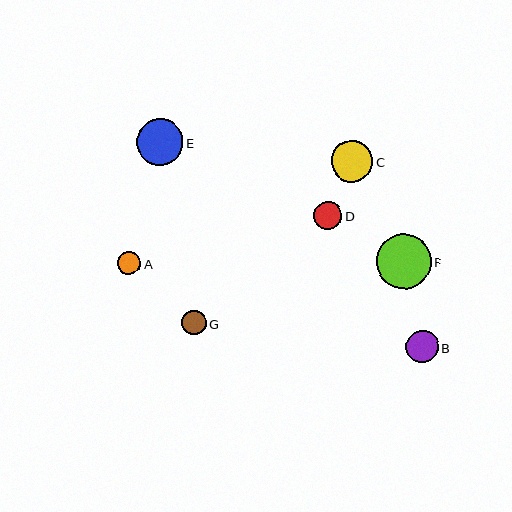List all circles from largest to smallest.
From largest to smallest: F, E, C, B, D, G, A.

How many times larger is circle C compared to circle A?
Circle C is approximately 1.8 times the size of circle A.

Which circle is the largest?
Circle F is the largest with a size of approximately 55 pixels.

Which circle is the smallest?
Circle A is the smallest with a size of approximately 24 pixels.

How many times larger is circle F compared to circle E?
Circle F is approximately 1.2 times the size of circle E.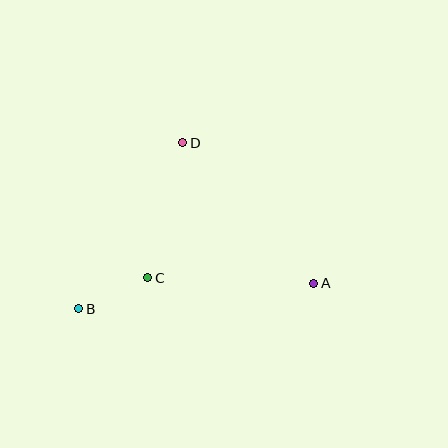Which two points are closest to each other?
Points B and C are closest to each other.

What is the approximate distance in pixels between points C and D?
The distance between C and D is approximately 140 pixels.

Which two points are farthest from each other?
Points A and B are farthest from each other.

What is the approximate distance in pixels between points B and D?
The distance between B and D is approximately 196 pixels.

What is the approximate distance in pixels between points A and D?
The distance between A and D is approximately 192 pixels.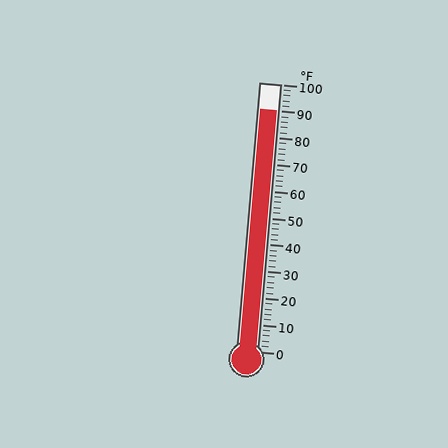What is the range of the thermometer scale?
The thermometer scale ranges from 0°F to 100°F.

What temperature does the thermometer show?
The thermometer shows approximately 90°F.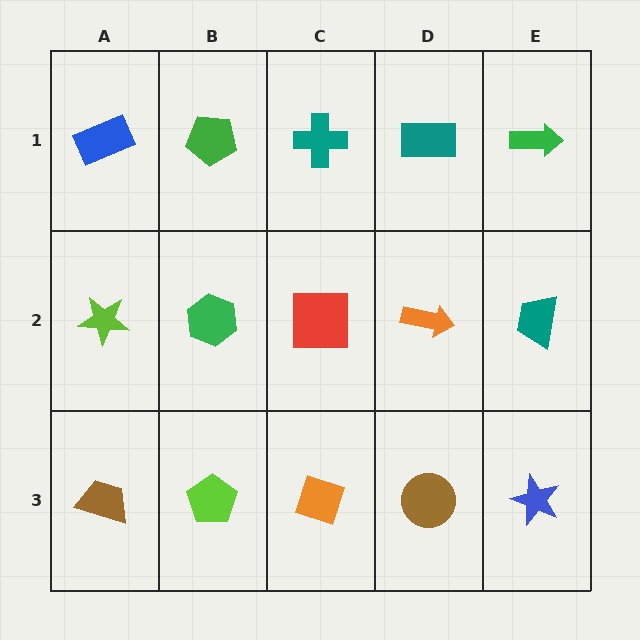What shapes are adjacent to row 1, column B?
A green hexagon (row 2, column B), a blue rectangle (row 1, column A), a teal cross (row 1, column C).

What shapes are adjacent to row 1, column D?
An orange arrow (row 2, column D), a teal cross (row 1, column C), a green arrow (row 1, column E).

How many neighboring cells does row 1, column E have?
2.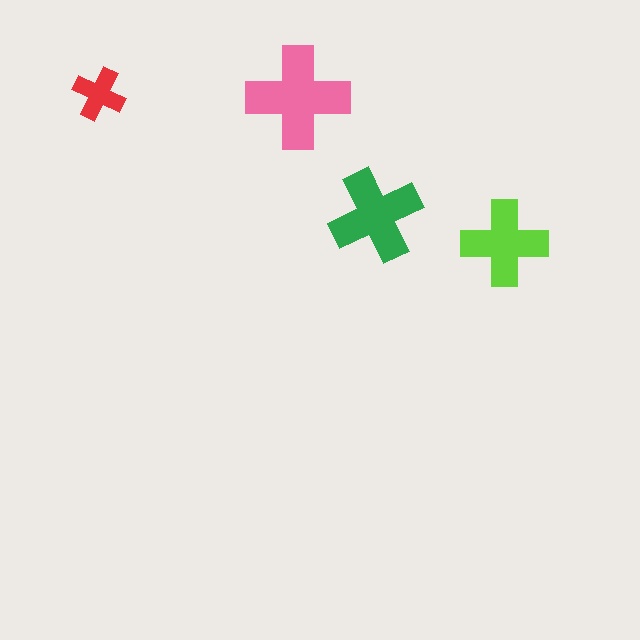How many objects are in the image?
There are 4 objects in the image.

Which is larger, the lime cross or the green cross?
The green one.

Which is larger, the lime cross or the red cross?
The lime one.